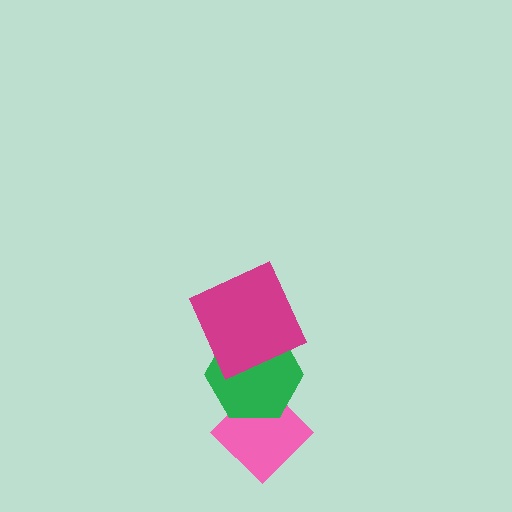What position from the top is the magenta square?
The magenta square is 1st from the top.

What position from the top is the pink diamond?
The pink diamond is 3rd from the top.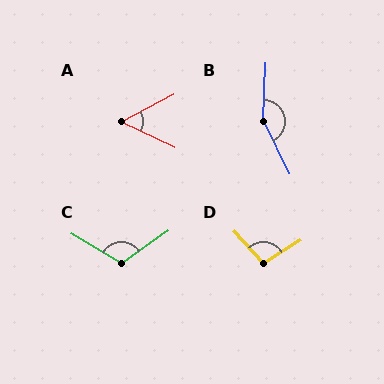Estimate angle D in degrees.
Approximately 101 degrees.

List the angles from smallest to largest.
A (53°), D (101°), C (114°), B (151°).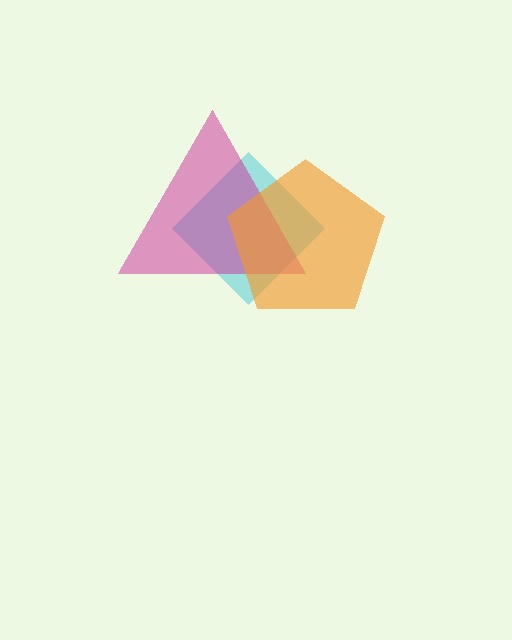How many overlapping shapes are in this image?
There are 3 overlapping shapes in the image.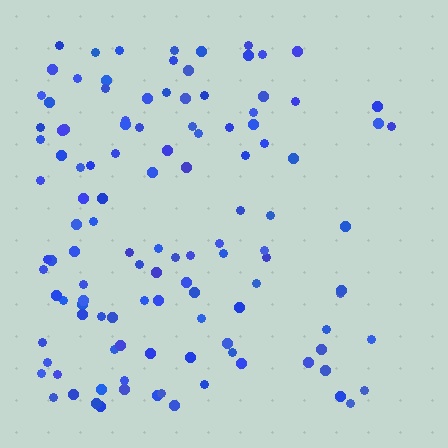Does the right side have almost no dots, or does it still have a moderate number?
Still a moderate number, just noticeably fewer than the left.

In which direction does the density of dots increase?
From right to left, with the left side densest.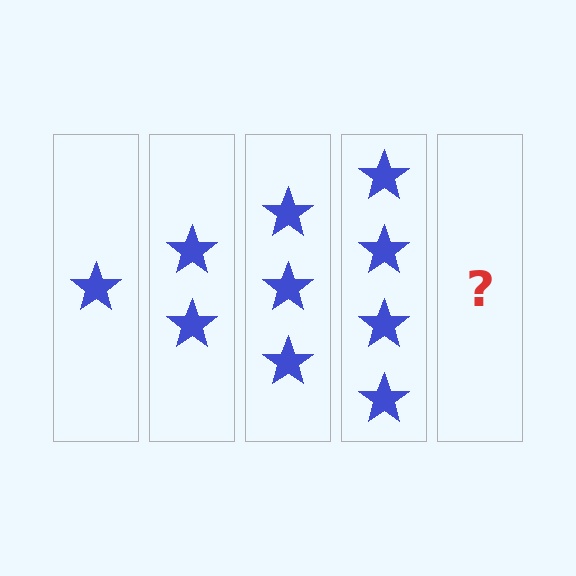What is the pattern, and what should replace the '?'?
The pattern is that each step adds one more star. The '?' should be 5 stars.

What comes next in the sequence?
The next element should be 5 stars.